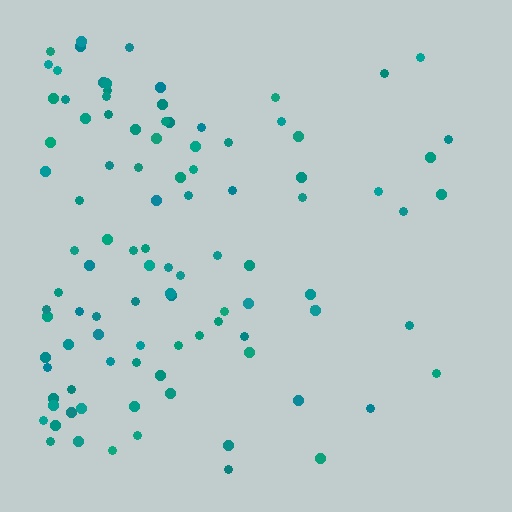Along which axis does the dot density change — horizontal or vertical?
Horizontal.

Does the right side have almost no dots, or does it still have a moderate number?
Still a moderate number, just noticeably fewer than the left.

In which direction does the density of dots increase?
From right to left, with the left side densest.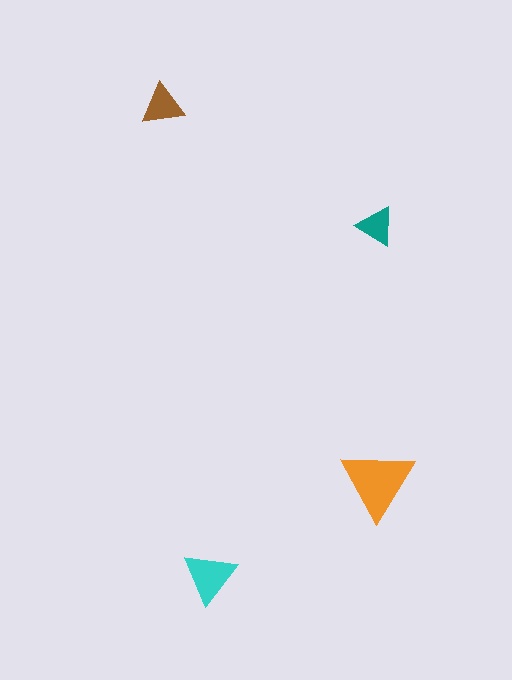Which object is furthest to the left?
The brown triangle is leftmost.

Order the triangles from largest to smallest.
the orange one, the cyan one, the brown one, the teal one.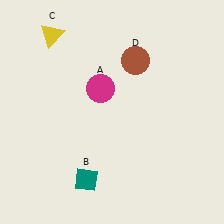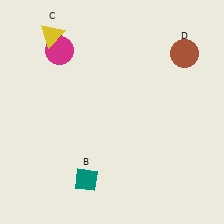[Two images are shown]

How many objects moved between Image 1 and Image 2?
2 objects moved between the two images.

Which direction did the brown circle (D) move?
The brown circle (D) moved right.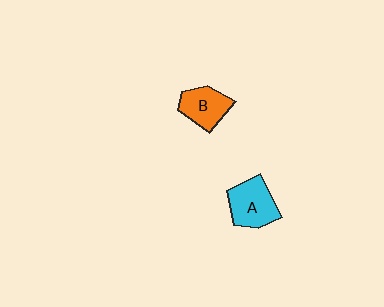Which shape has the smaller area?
Shape B (orange).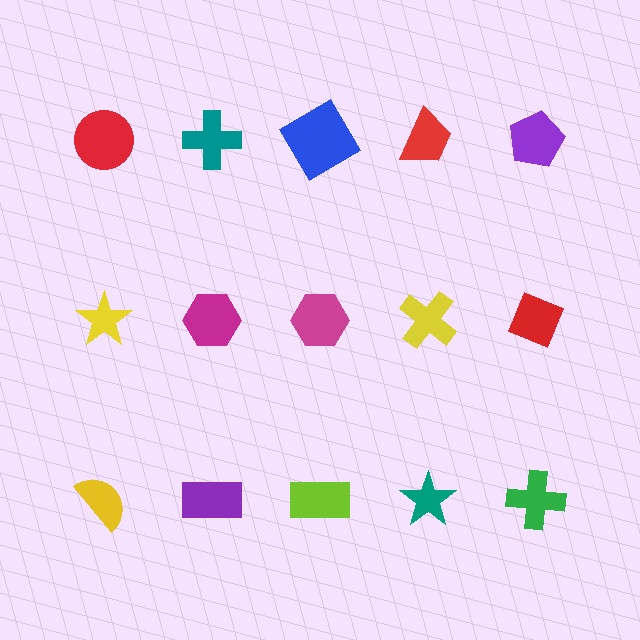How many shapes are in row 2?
5 shapes.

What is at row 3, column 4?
A teal star.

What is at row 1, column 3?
A blue diamond.